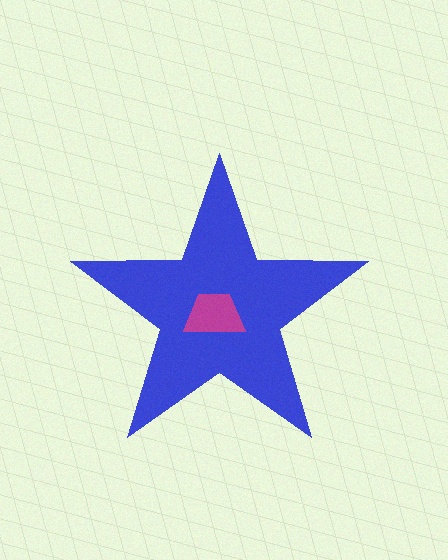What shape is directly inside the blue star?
The magenta trapezoid.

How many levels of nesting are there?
2.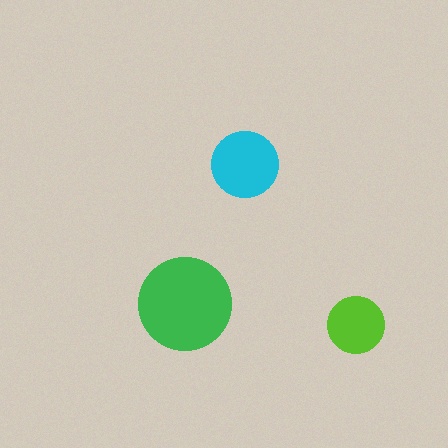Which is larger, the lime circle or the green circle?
The green one.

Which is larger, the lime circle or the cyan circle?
The cyan one.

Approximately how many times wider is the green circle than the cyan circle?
About 1.5 times wider.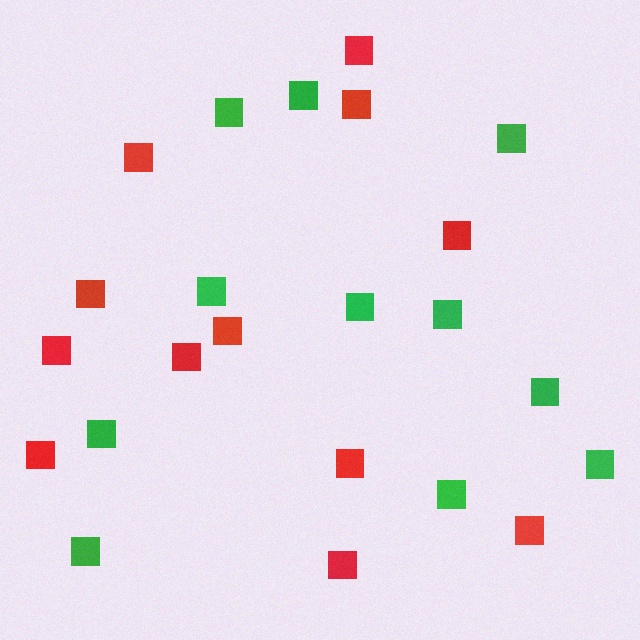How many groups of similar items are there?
There are 2 groups: one group of green squares (11) and one group of red squares (12).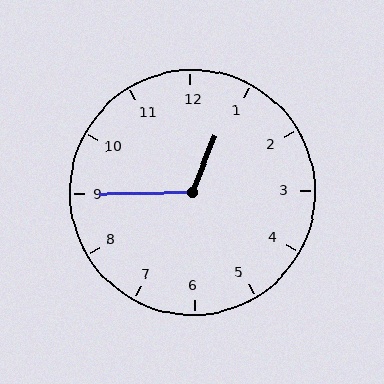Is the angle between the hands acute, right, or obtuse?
It is obtuse.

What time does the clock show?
12:45.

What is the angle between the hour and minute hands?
Approximately 112 degrees.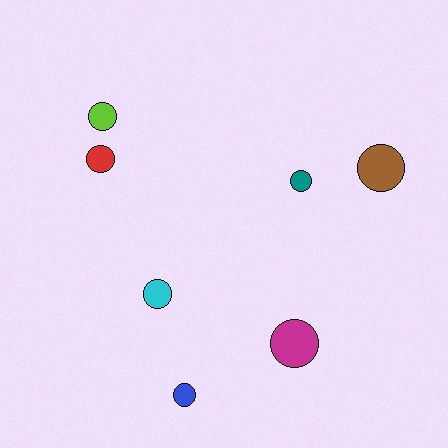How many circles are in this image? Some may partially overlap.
There are 7 circles.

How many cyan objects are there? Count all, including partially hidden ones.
There is 1 cyan object.